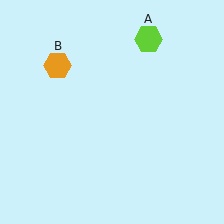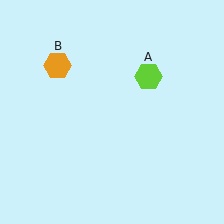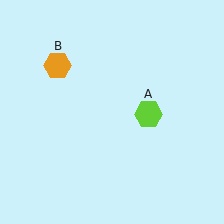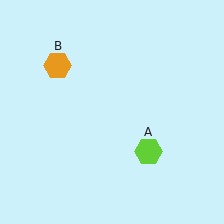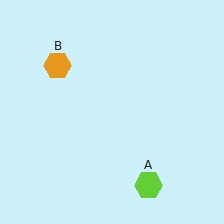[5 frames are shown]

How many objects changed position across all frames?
1 object changed position: lime hexagon (object A).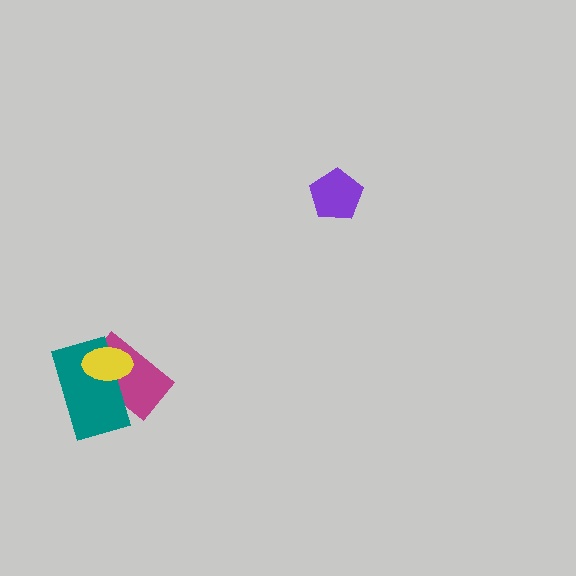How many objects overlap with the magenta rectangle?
2 objects overlap with the magenta rectangle.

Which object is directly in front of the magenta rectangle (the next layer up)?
The teal rectangle is directly in front of the magenta rectangle.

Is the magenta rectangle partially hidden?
Yes, it is partially covered by another shape.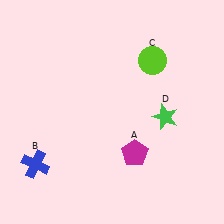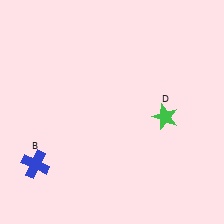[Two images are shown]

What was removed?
The magenta pentagon (A), the lime circle (C) were removed in Image 2.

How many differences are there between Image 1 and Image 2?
There are 2 differences between the two images.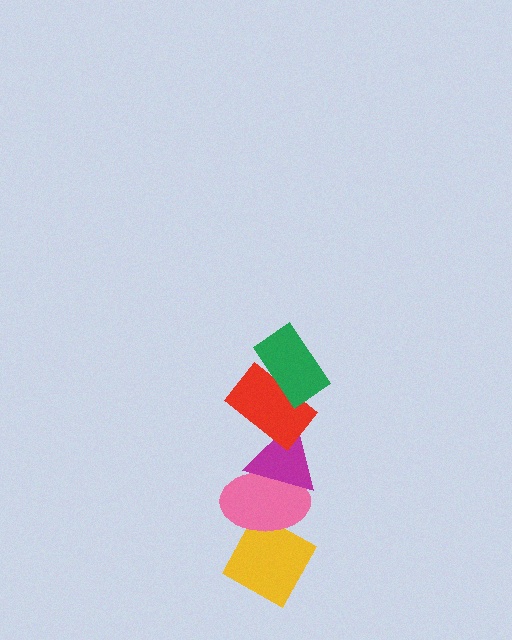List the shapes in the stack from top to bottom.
From top to bottom: the green rectangle, the red rectangle, the magenta triangle, the pink ellipse, the yellow diamond.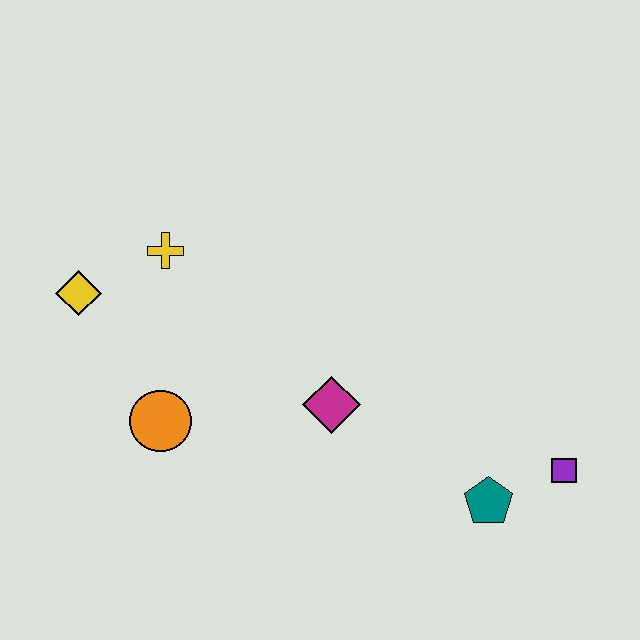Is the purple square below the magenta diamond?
Yes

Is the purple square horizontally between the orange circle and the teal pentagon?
No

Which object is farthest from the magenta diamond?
The yellow diamond is farthest from the magenta diamond.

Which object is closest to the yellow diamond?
The yellow cross is closest to the yellow diamond.